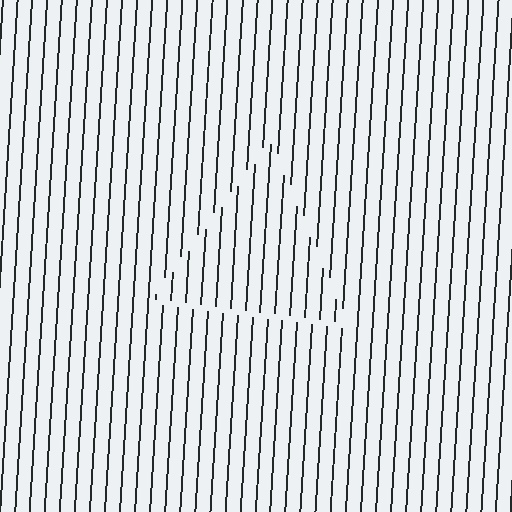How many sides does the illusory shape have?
3 sides — the line-ends trace a triangle.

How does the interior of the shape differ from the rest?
The interior of the shape contains the same grating, shifted by half a period — the contour is defined by the phase discontinuity where line-ends from the inner and outer gratings abut.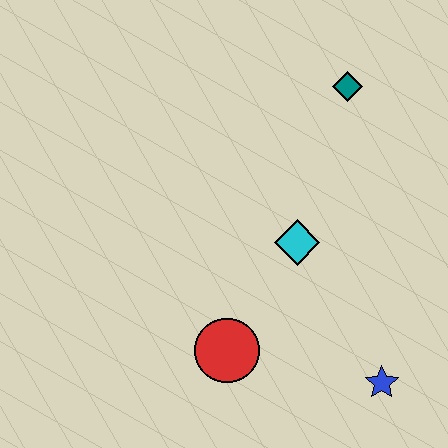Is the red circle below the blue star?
No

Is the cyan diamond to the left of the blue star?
Yes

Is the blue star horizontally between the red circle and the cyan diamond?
No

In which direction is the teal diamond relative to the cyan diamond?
The teal diamond is above the cyan diamond.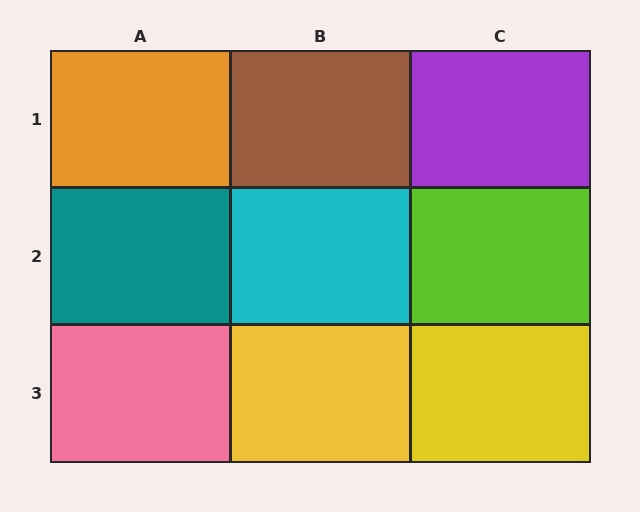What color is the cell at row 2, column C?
Lime.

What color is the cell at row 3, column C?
Yellow.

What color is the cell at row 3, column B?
Yellow.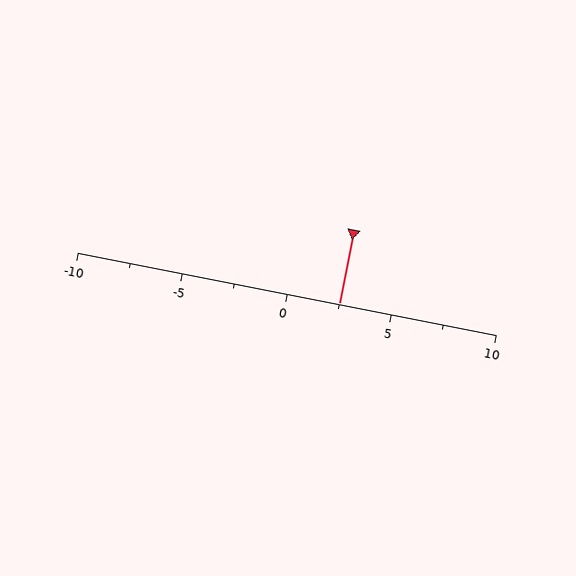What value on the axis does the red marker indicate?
The marker indicates approximately 2.5.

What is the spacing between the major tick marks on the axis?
The major ticks are spaced 5 apart.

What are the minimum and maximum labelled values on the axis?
The axis runs from -10 to 10.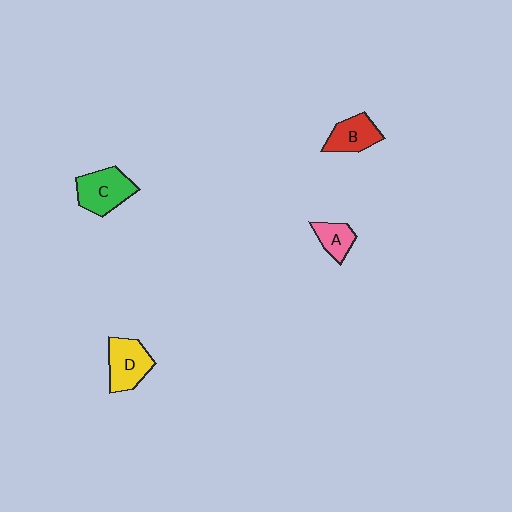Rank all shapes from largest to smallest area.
From largest to smallest: C (green), D (yellow), B (red), A (pink).